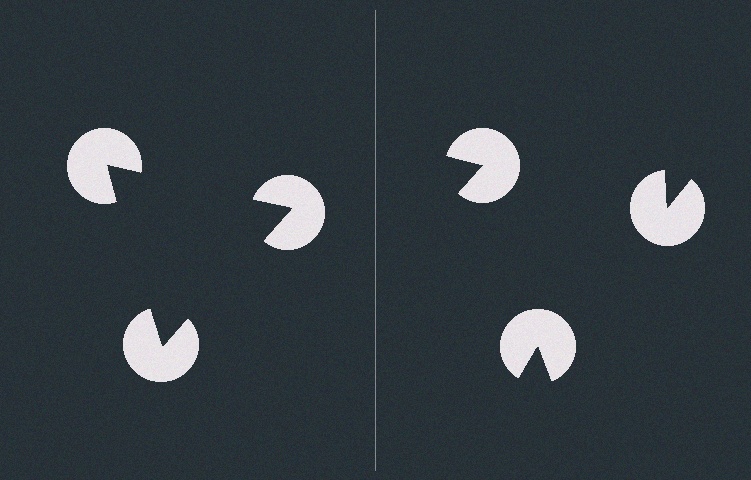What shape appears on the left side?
An illusory triangle.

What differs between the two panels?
The pac-man discs are positioned identically on both sides; only the wedge orientations differ. On the left they align to a triangle; on the right they are misaligned.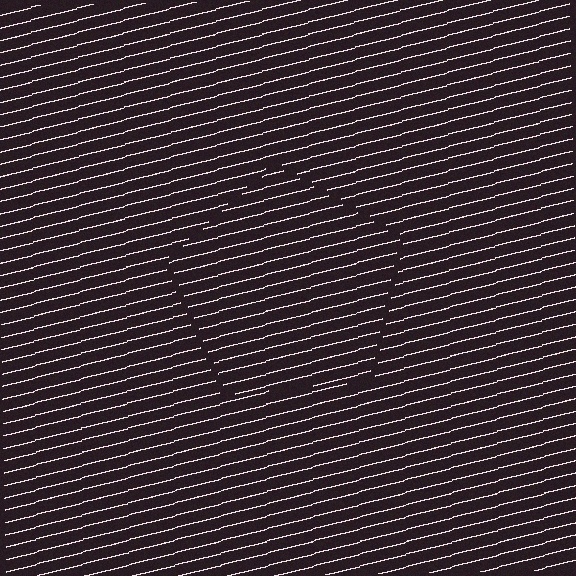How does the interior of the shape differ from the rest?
The interior of the shape contains the same grating, shifted by half a period — the contour is defined by the phase discontinuity where line-ends from the inner and outer gratings abut.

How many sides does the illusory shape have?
5 sides — the line-ends trace a pentagon.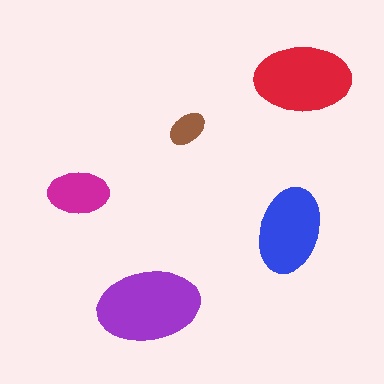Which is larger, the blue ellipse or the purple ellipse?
The purple one.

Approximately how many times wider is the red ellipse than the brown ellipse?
About 2.5 times wider.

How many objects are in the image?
There are 5 objects in the image.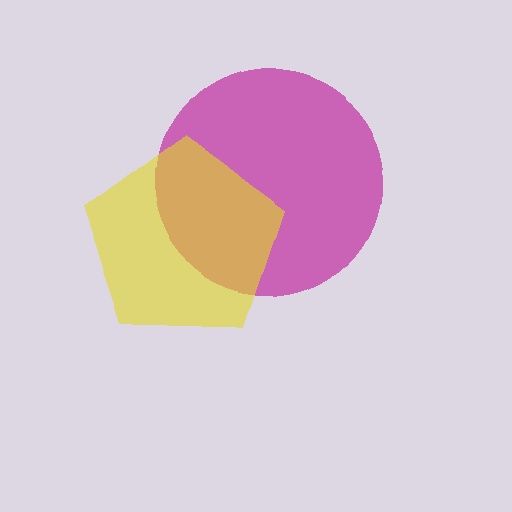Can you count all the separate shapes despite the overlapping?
Yes, there are 2 separate shapes.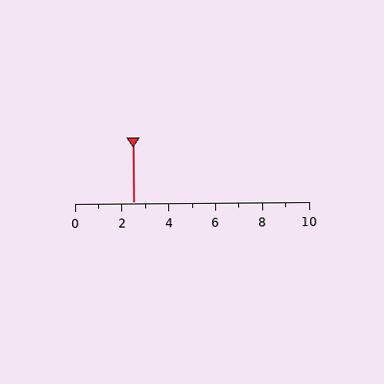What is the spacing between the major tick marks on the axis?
The major ticks are spaced 2 apart.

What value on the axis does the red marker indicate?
The marker indicates approximately 2.5.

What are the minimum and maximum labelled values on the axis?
The axis runs from 0 to 10.